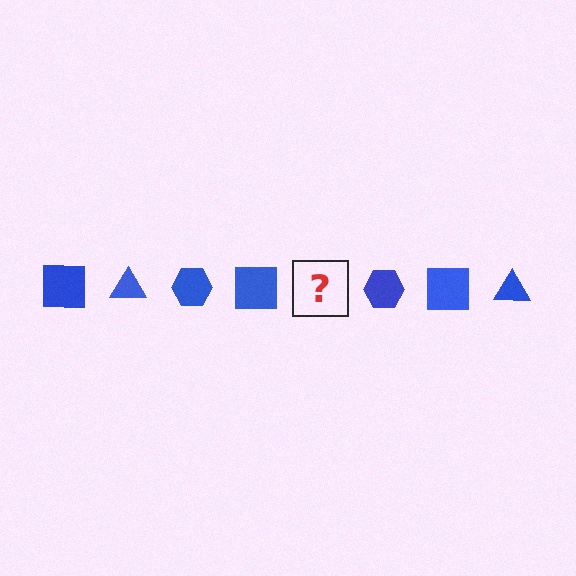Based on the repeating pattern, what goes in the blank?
The blank should be a blue triangle.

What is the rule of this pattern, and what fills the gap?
The rule is that the pattern cycles through square, triangle, hexagon shapes in blue. The gap should be filled with a blue triangle.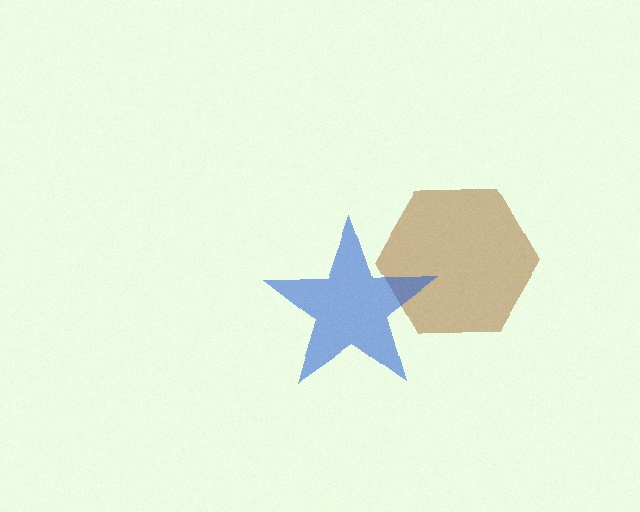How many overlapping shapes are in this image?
There are 2 overlapping shapes in the image.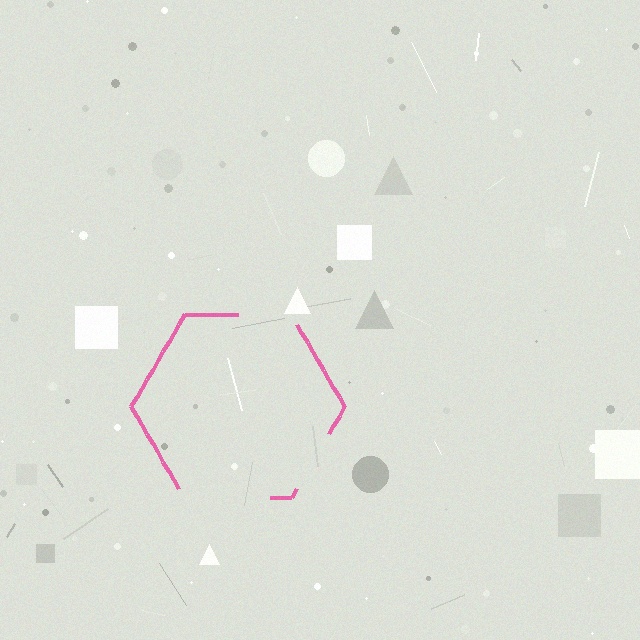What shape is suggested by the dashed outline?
The dashed outline suggests a hexagon.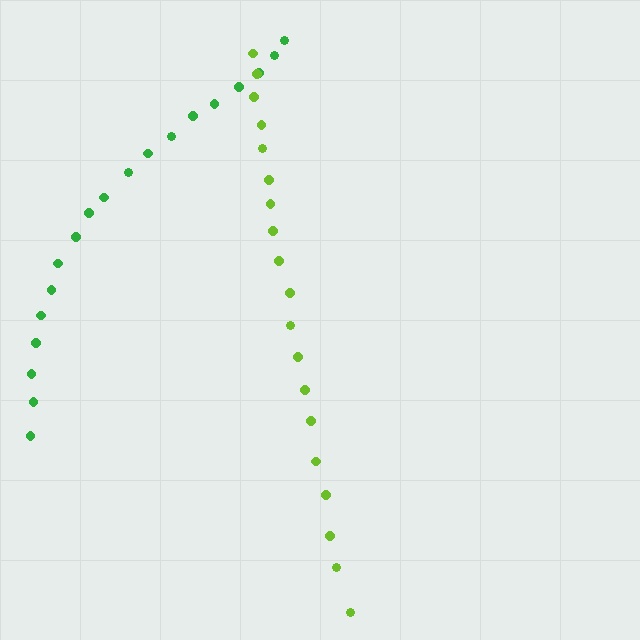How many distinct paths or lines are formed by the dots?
There are 2 distinct paths.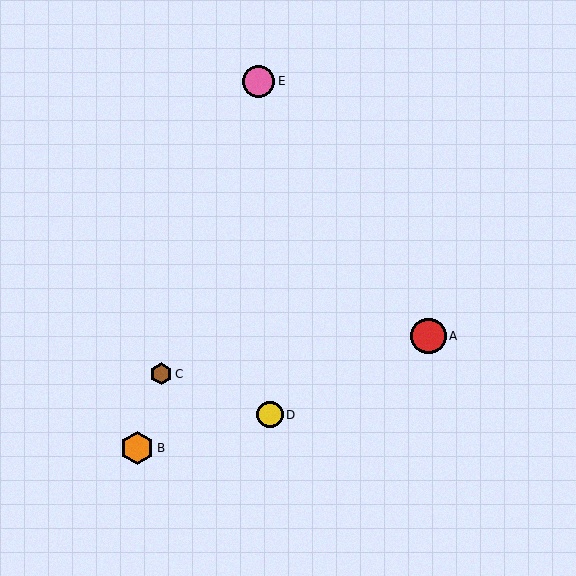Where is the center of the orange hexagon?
The center of the orange hexagon is at (137, 448).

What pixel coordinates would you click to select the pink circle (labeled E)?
Click at (259, 81) to select the pink circle E.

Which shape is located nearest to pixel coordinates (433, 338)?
The red circle (labeled A) at (429, 336) is nearest to that location.